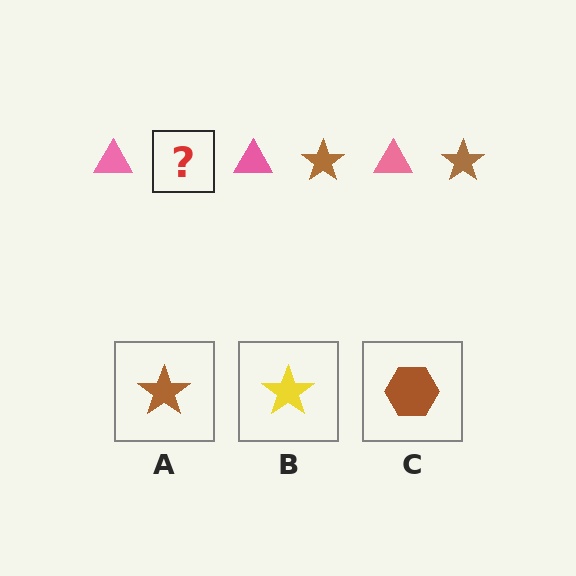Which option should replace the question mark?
Option A.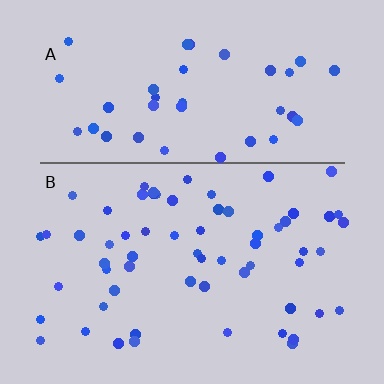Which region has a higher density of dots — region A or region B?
B (the bottom).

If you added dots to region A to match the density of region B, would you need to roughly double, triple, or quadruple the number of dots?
Approximately double.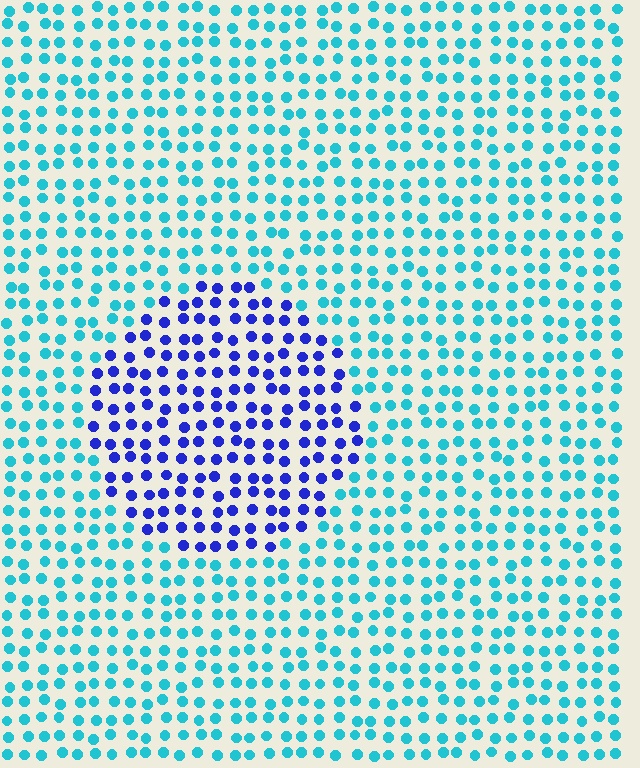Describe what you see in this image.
The image is filled with small cyan elements in a uniform arrangement. A circle-shaped region is visible where the elements are tinted to a slightly different hue, forming a subtle color boundary.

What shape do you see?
I see a circle.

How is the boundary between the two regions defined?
The boundary is defined purely by a slight shift in hue (about 53 degrees). Spacing, size, and orientation are identical on both sides.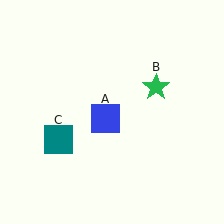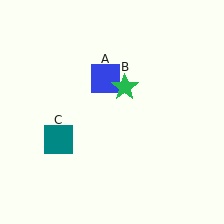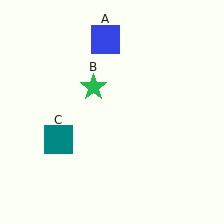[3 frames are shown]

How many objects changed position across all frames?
2 objects changed position: blue square (object A), green star (object B).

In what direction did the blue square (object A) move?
The blue square (object A) moved up.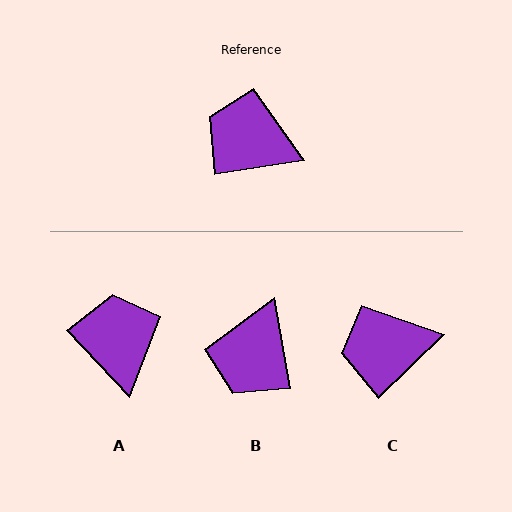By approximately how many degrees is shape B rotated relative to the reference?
Approximately 91 degrees counter-clockwise.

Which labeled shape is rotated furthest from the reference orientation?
B, about 91 degrees away.